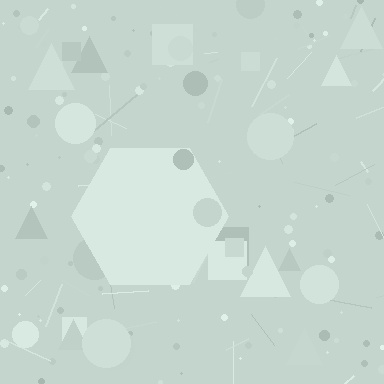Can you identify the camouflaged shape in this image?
The camouflaged shape is a hexagon.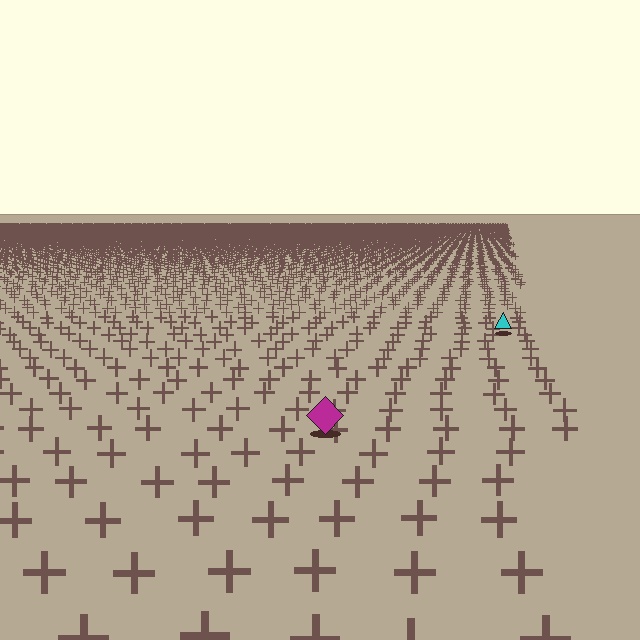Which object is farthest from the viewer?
The cyan triangle is farthest from the viewer. It appears smaller and the ground texture around it is denser.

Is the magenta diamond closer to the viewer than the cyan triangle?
Yes. The magenta diamond is closer — you can tell from the texture gradient: the ground texture is coarser near it.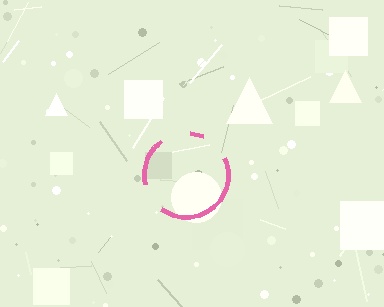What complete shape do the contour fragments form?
The contour fragments form a circle.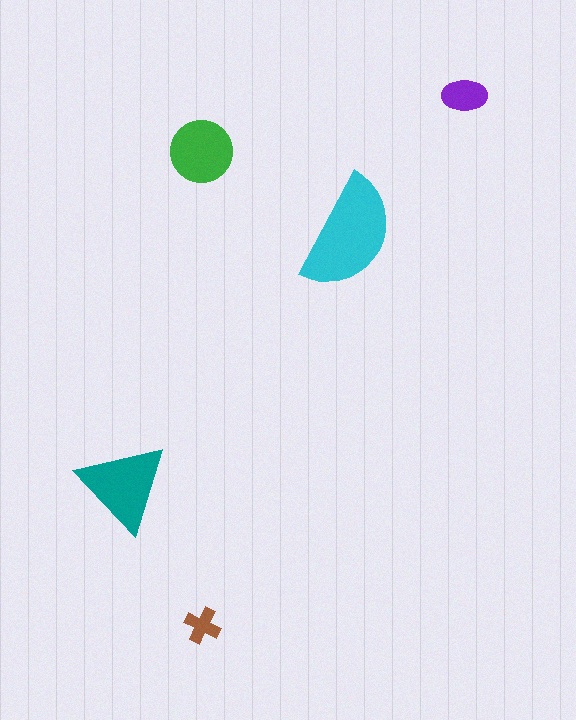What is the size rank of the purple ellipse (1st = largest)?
4th.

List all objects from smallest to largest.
The brown cross, the purple ellipse, the green circle, the teal triangle, the cyan semicircle.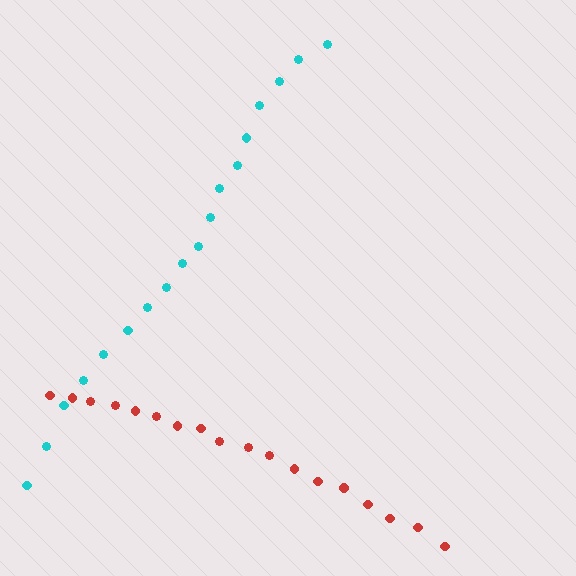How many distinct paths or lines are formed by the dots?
There are 2 distinct paths.